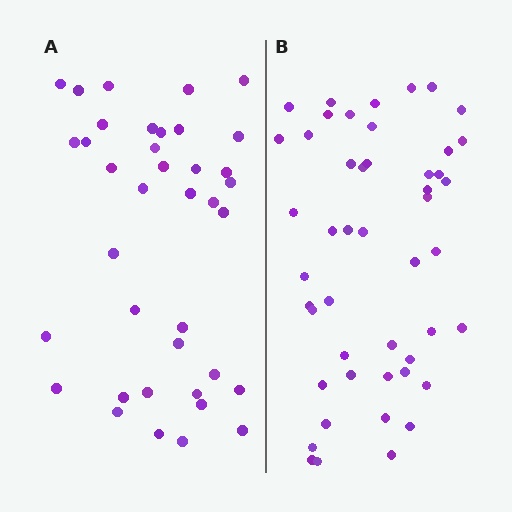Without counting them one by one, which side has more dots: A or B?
Region B (the right region) has more dots.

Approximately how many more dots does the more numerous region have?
Region B has roughly 10 or so more dots than region A.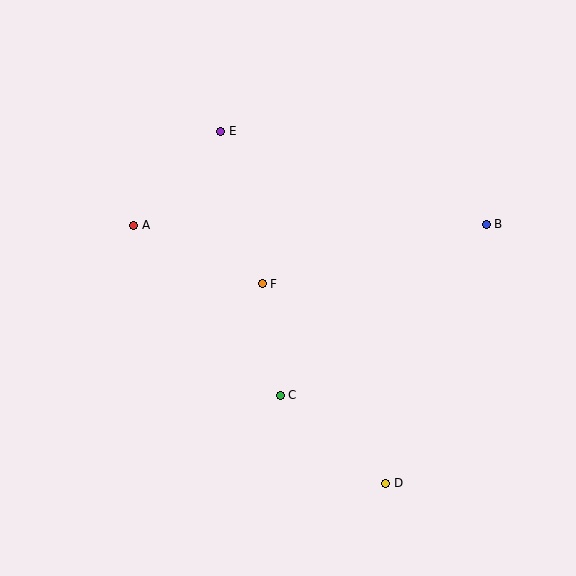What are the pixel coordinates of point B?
Point B is at (486, 224).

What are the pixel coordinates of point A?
Point A is at (134, 225).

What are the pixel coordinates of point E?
Point E is at (221, 132).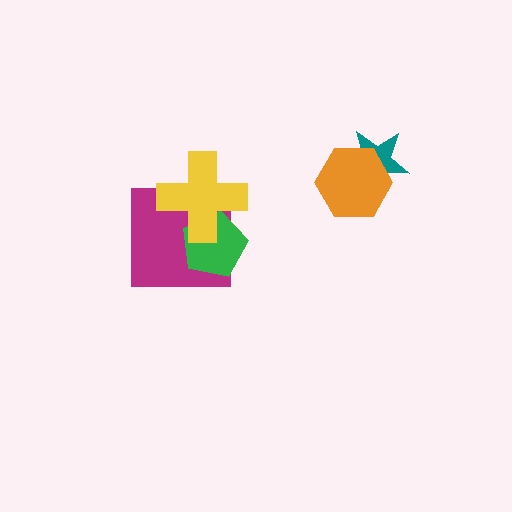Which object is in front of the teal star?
The orange hexagon is in front of the teal star.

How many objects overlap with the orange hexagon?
1 object overlaps with the orange hexagon.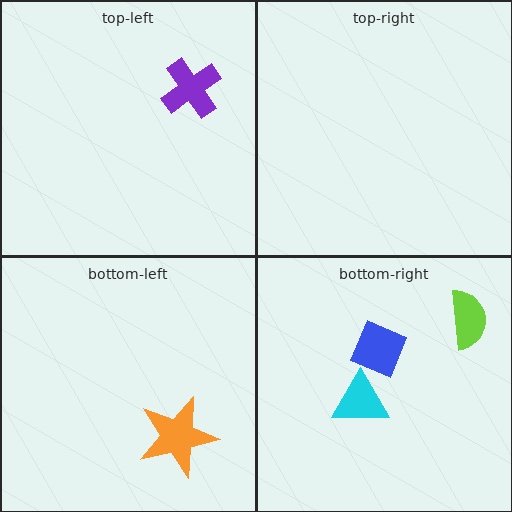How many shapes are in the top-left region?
1.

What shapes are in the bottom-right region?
The cyan triangle, the lime semicircle, the blue diamond.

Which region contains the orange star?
The bottom-left region.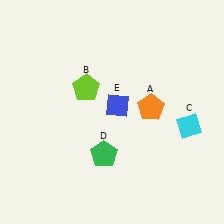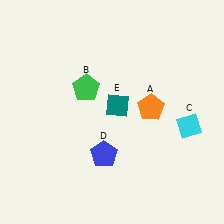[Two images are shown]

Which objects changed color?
B changed from lime to green. D changed from green to blue. E changed from blue to teal.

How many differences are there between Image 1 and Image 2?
There are 3 differences between the two images.